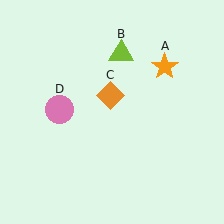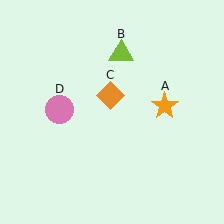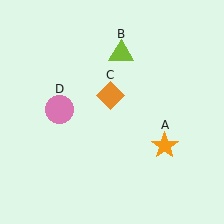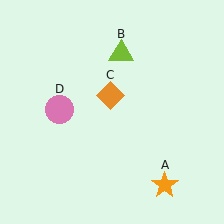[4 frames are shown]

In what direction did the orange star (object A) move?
The orange star (object A) moved down.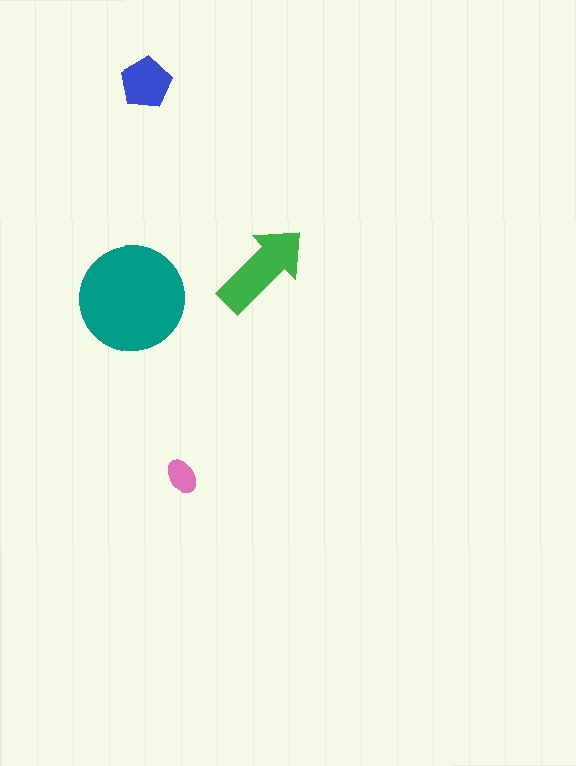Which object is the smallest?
The pink ellipse.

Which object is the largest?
The teal circle.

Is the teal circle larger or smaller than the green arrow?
Larger.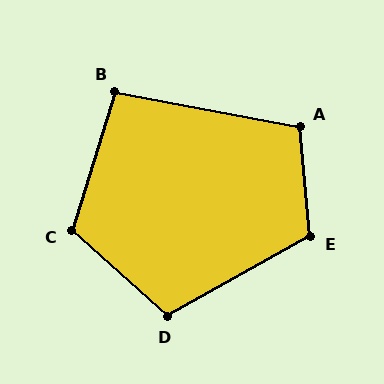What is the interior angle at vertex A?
Approximately 106 degrees (obtuse).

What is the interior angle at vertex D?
Approximately 109 degrees (obtuse).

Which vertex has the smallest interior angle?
B, at approximately 97 degrees.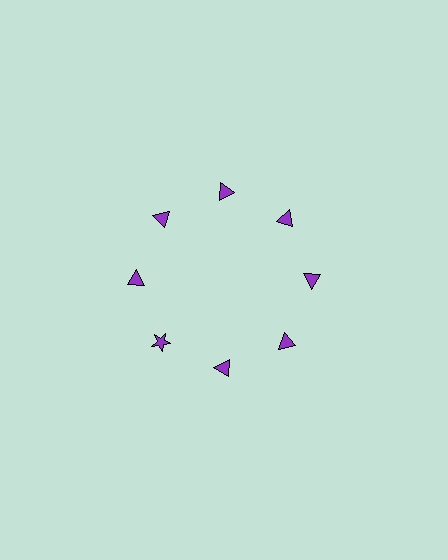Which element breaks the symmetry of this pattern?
The purple star at roughly the 8 o'clock position breaks the symmetry. All other shapes are purple triangles.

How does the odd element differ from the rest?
It has a different shape: star instead of triangle.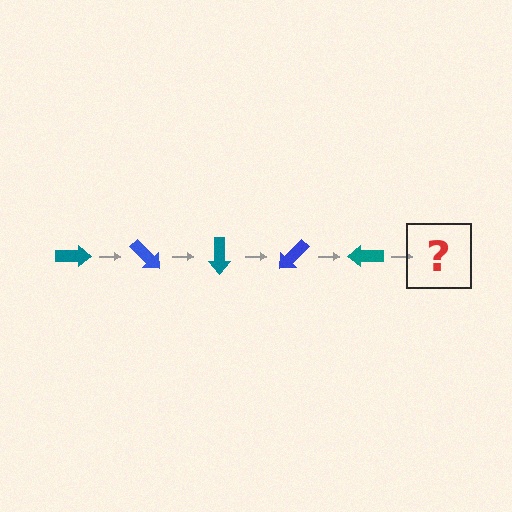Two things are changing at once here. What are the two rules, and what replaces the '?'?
The two rules are that it rotates 45 degrees each step and the color cycles through teal and blue. The '?' should be a blue arrow, rotated 225 degrees from the start.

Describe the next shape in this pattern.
It should be a blue arrow, rotated 225 degrees from the start.